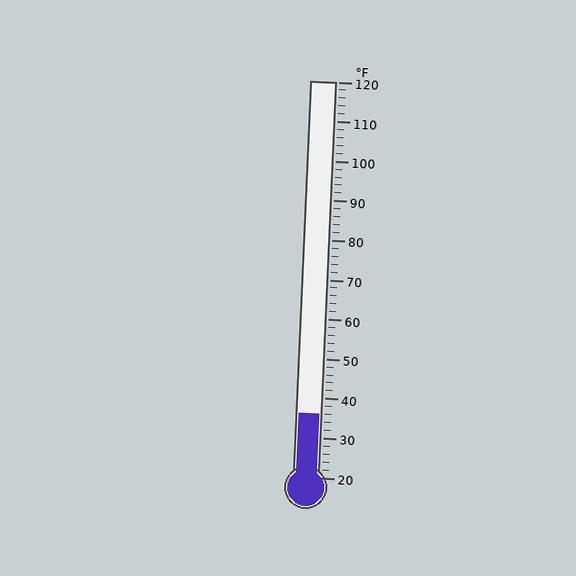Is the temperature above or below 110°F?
The temperature is below 110°F.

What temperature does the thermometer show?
The thermometer shows approximately 36°F.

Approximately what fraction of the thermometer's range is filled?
The thermometer is filled to approximately 15% of its range.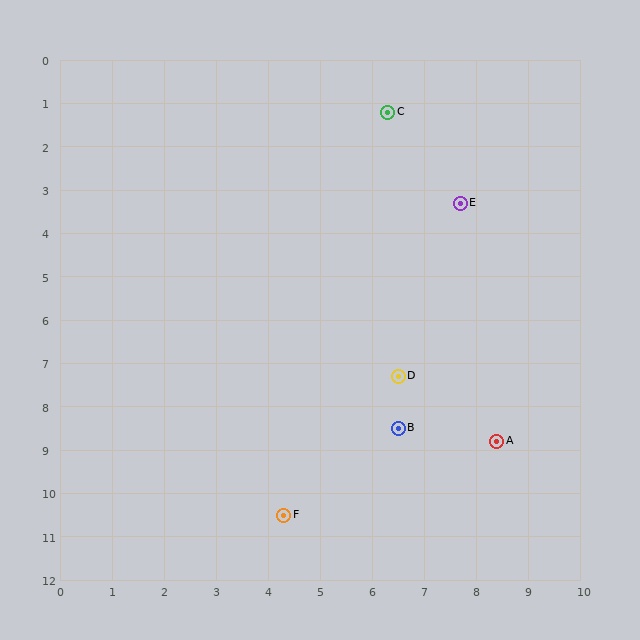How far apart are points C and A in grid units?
Points C and A are about 7.9 grid units apart.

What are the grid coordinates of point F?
Point F is at approximately (4.3, 10.5).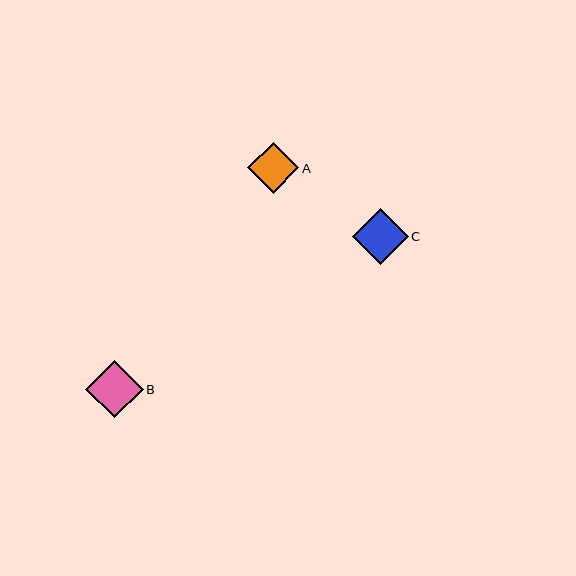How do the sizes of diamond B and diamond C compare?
Diamond B and diamond C are approximately the same size.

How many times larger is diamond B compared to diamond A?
Diamond B is approximately 1.1 times the size of diamond A.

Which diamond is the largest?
Diamond B is the largest with a size of approximately 58 pixels.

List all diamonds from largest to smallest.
From largest to smallest: B, C, A.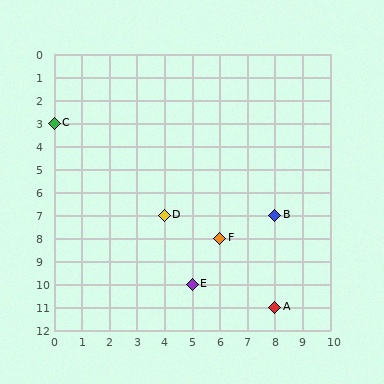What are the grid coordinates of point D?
Point D is at grid coordinates (4, 7).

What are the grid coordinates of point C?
Point C is at grid coordinates (0, 3).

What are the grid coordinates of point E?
Point E is at grid coordinates (5, 10).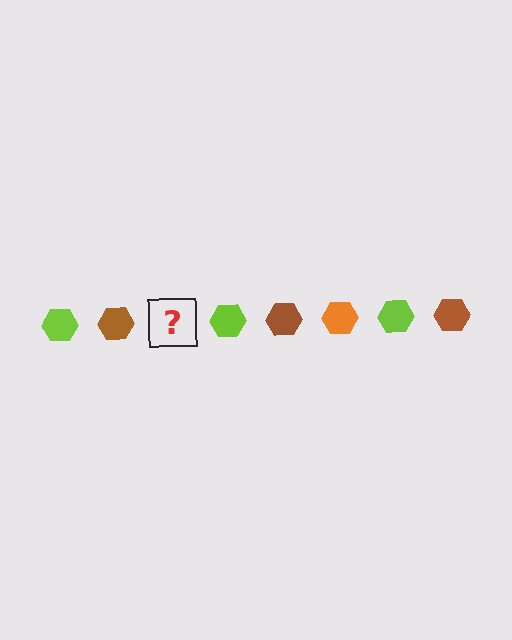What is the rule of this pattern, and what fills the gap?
The rule is that the pattern cycles through lime, brown, orange hexagons. The gap should be filled with an orange hexagon.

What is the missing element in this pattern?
The missing element is an orange hexagon.